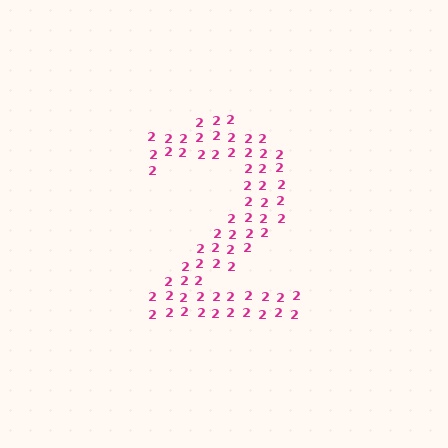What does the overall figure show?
The overall figure shows the digit 2.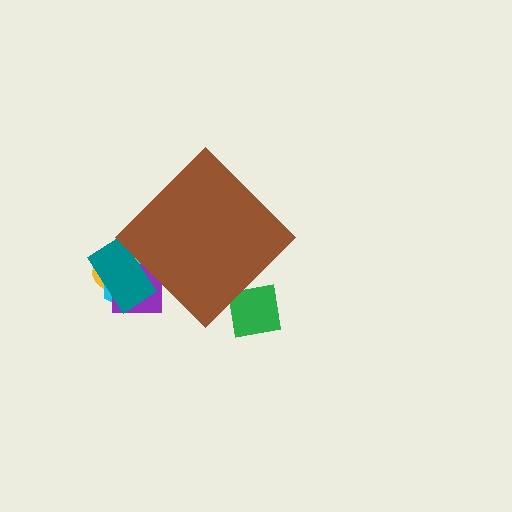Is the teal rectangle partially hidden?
Yes, the teal rectangle is partially hidden behind the brown diamond.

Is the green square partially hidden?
Yes, the green square is partially hidden behind the brown diamond.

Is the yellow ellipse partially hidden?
Yes, the yellow ellipse is partially hidden behind the brown diamond.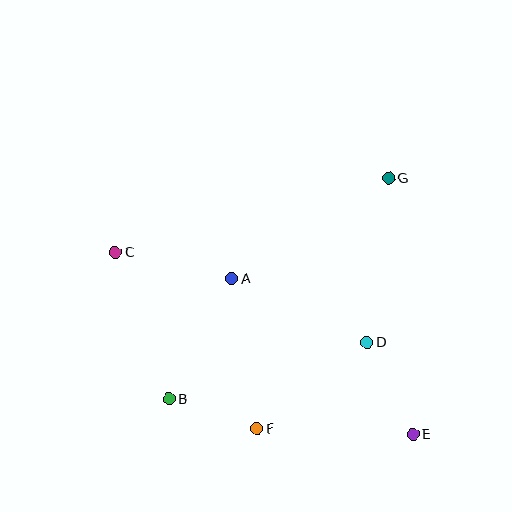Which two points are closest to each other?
Points B and F are closest to each other.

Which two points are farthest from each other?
Points C and E are farthest from each other.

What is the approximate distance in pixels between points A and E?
The distance between A and E is approximately 239 pixels.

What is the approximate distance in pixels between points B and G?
The distance between B and G is approximately 311 pixels.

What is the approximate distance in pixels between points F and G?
The distance between F and G is approximately 283 pixels.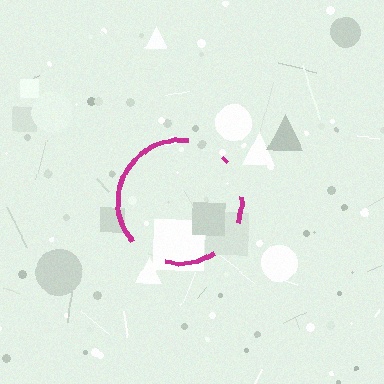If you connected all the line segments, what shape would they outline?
They would outline a circle.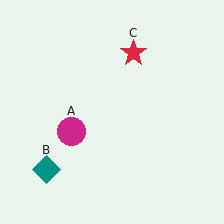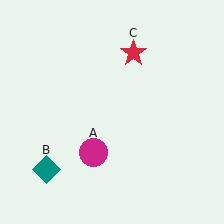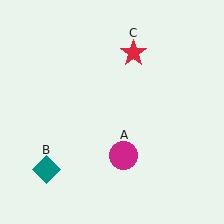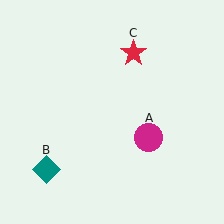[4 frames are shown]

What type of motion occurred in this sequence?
The magenta circle (object A) rotated counterclockwise around the center of the scene.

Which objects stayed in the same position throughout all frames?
Teal diamond (object B) and red star (object C) remained stationary.